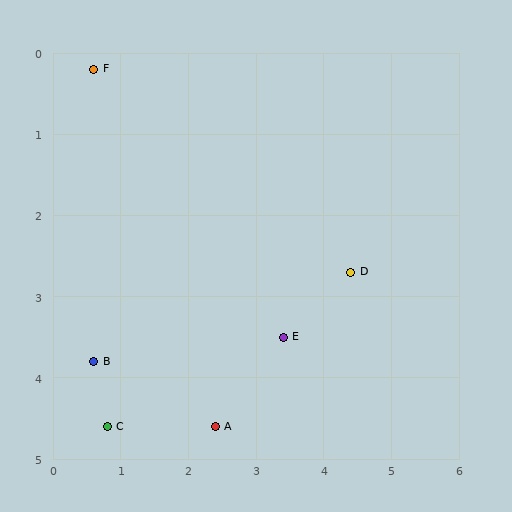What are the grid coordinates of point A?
Point A is at approximately (2.4, 4.6).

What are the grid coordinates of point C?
Point C is at approximately (0.8, 4.6).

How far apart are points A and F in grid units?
Points A and F are about 4.8 grid units apart.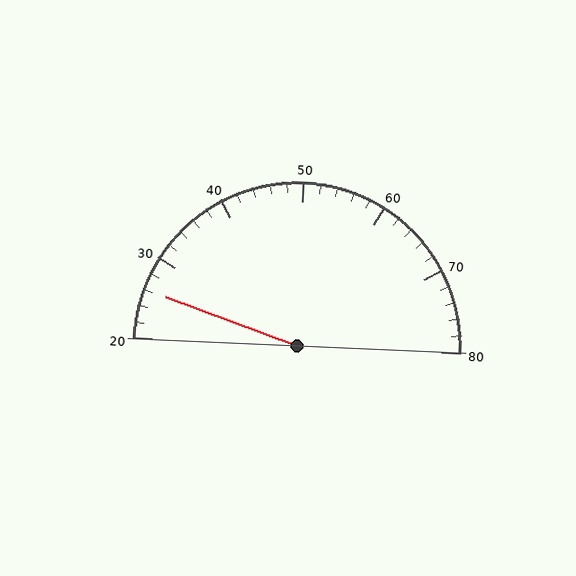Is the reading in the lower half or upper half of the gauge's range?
The reading is in the lower half of the range (20 to 80).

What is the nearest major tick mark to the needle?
The nearest major tick mark is 30.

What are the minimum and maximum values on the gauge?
The gauge ranges from 20 to 80.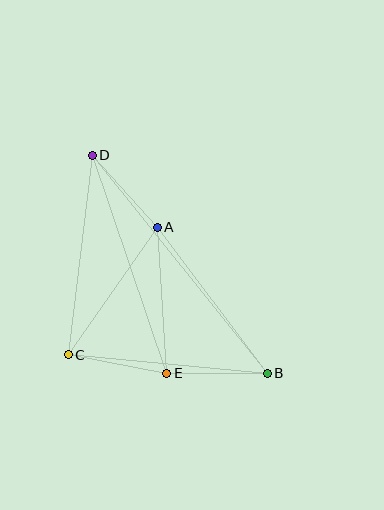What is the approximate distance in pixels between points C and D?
The distance between C and D is approximately 201 pixels.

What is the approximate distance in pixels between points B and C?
The distance between B and C is approximately 200 pixels.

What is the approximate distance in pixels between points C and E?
The distance between C and E is approximately 100 pixels.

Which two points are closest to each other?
Points A and D are closest to each other.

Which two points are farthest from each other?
Points B and D are farthest from each other.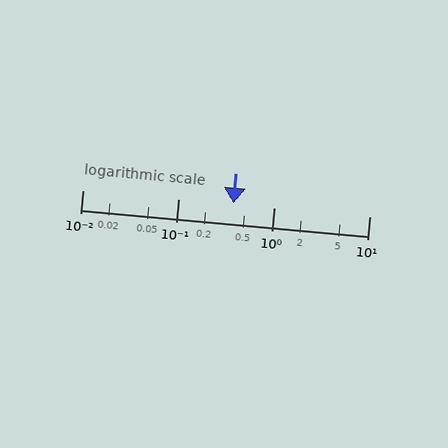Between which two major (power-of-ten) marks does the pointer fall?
The pointer is between 0.1 and 1.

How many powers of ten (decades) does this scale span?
The scale spans 3 decades, from 0.01 to 10.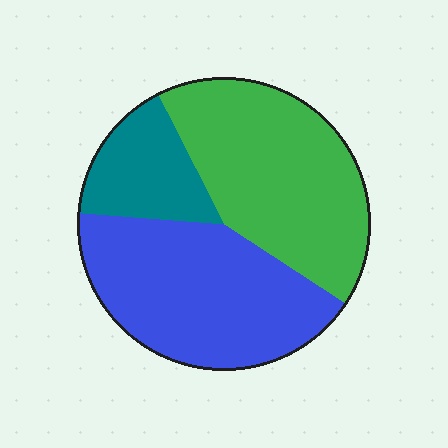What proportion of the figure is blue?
Blue covers around 40% of the figure.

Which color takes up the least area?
Teal, at roughly 15%.